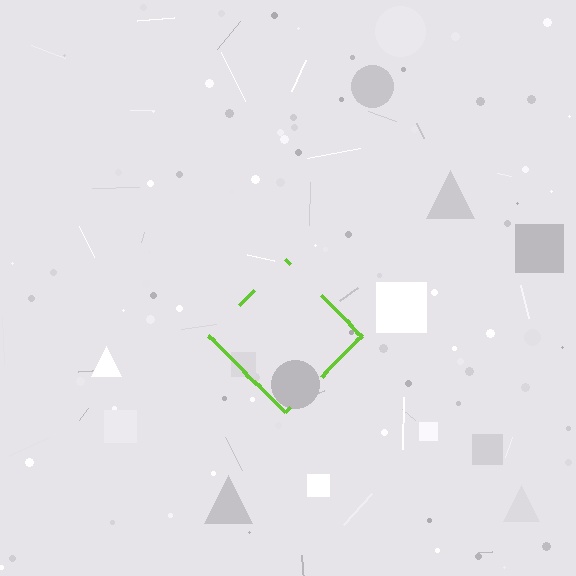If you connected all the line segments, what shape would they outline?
They would outline a diamond.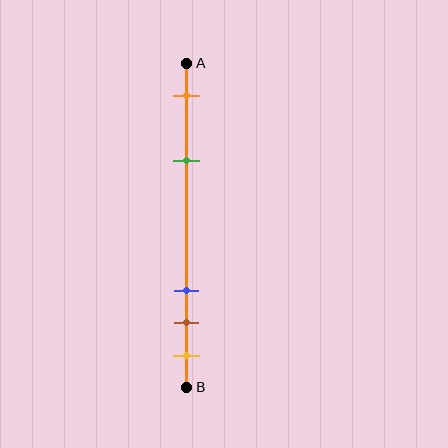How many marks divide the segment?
There are 5 marks dividing the segment.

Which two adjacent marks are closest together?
The brown and yellow marks are the closest adjacent pair.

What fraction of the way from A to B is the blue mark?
The blue mark is approximately 70% (0.7) of the way from A to B.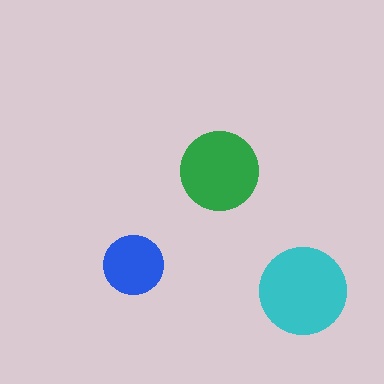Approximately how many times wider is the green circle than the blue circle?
About 1.5 times wider.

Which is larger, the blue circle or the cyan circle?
The cyan one.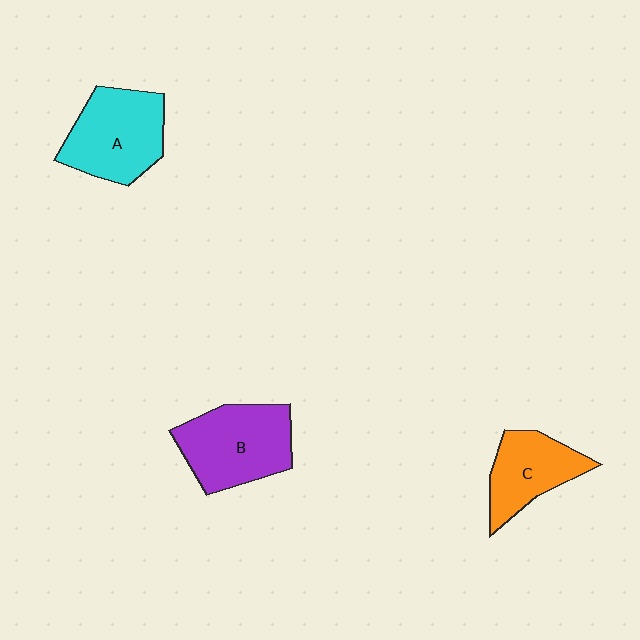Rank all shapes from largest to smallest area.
From largest to smallest: B (purple), A (cyan), C (orange).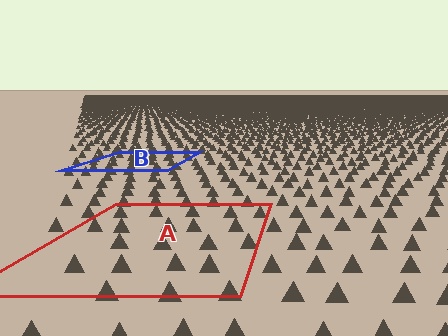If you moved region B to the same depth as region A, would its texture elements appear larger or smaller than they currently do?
They would appear larger. At a closer depth, the same texture elements are projected at a bigger on-screen size.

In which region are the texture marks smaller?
The texture marks are smaller in region B, because it is farther away.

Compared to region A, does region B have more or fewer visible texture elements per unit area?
Region B has more texture elements per unit area — they are packed more densely because it is farther away.